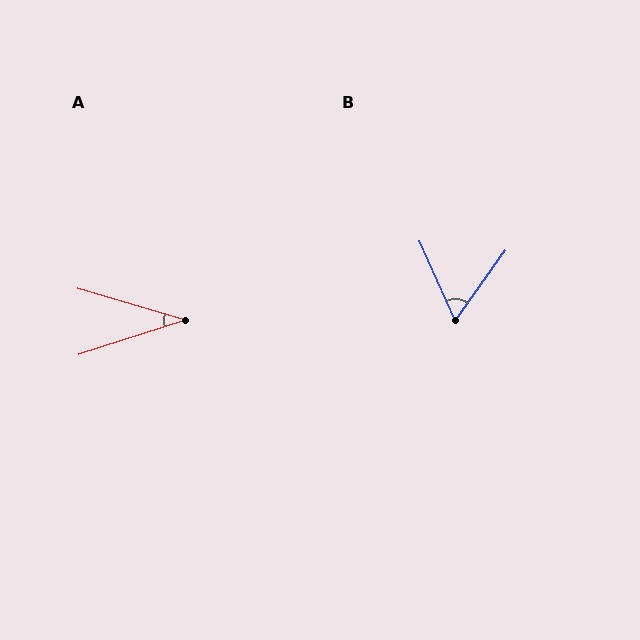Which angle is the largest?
B, at approximately 60 degrees.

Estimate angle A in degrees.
Approximately 34 degrees.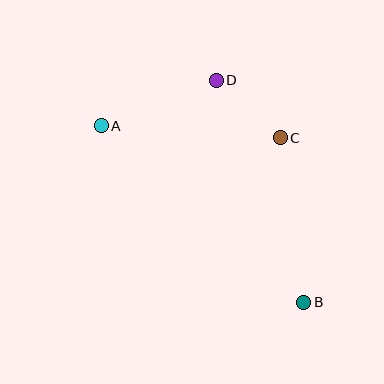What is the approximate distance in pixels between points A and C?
The distance between A and C is approximately 179 pixels.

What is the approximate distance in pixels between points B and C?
The distance between B and C is approximately 166 pixels.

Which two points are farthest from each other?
Points A and B are farthest from each other.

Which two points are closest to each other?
Points C and D are closest to each other.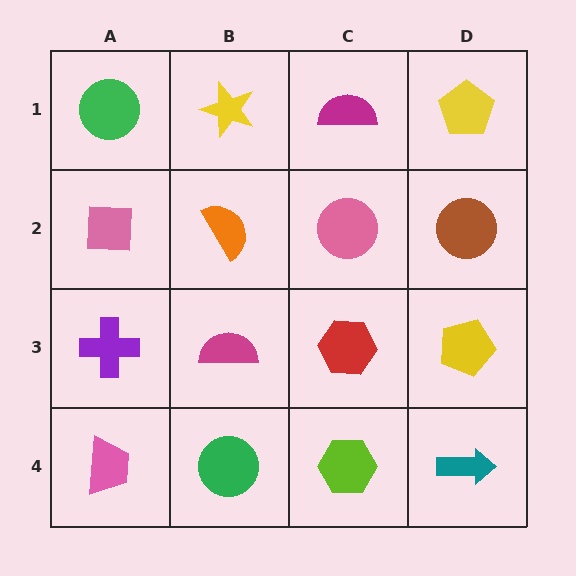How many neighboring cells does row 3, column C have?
4.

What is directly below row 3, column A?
A pink trapezoid.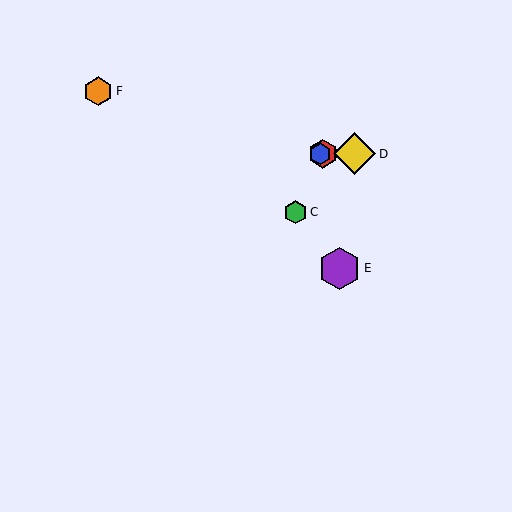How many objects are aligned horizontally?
3 objects (A, B, D) are aligned horizontally.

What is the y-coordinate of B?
Object B is at y≈154.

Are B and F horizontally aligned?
No, B is at y≈154 and F is at y≈91.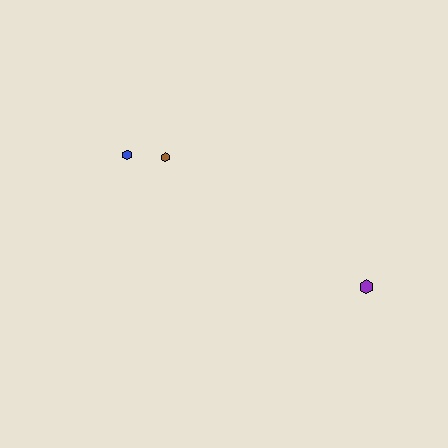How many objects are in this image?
There are 3 objects.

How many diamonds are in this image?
There are no diamonds.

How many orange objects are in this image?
There are no orange objects.